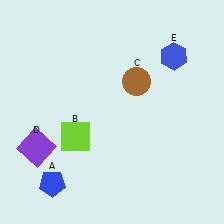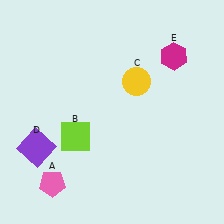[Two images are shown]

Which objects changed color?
A changed from blue to pink. C changed from brown to yellow. E changed from blue to magenta.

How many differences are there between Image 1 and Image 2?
There are 3 differences between the two images.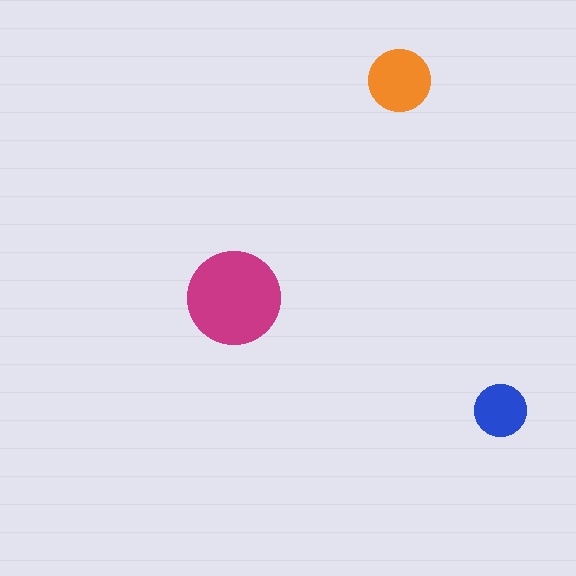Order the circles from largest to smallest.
the magenta one, the orange one, the blue one.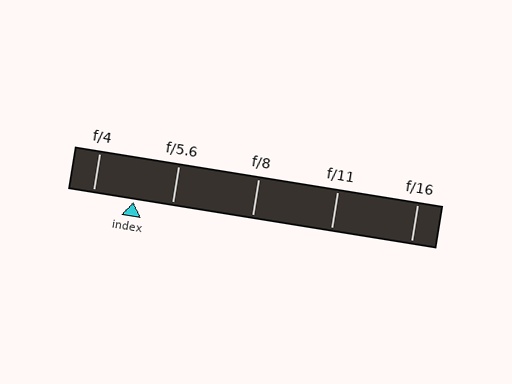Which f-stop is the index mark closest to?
The index mark is closest to f/5.6.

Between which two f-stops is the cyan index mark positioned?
The index mark is between f/4 and f/5.6.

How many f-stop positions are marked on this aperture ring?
There are 5 f-stop positions marked.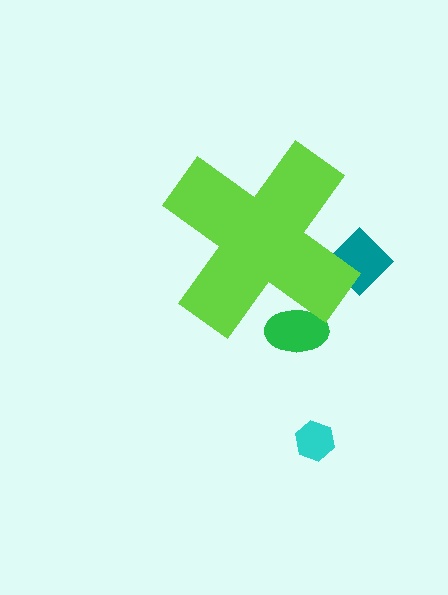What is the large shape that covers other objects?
A lime cross.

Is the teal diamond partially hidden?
Yes, the teal diamond is partially hidden behind the lime cross.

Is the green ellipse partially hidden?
Yes, the green ellipse is partially hidden behind the lime cross.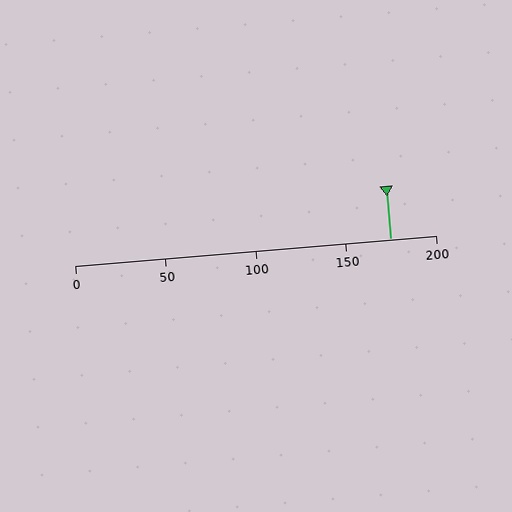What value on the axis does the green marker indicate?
The marker indicates approximately 175.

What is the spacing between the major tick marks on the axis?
The major ticks are spaced 50 apart.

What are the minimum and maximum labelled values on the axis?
The axis runs from 0 to 200.